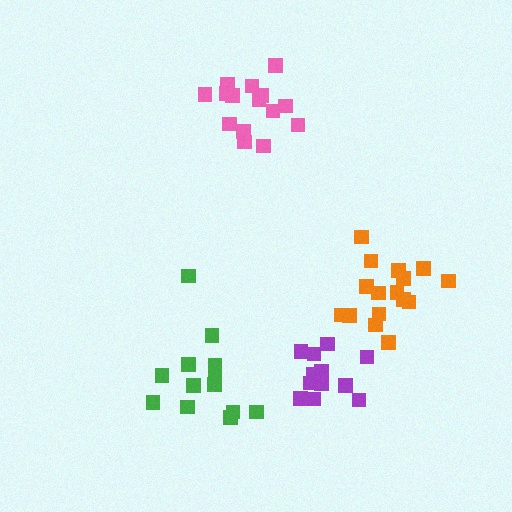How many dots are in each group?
Group 1: 15 dots, Group 2: 12 dots, Group 3: 16 dots, Group 4: 13 dots (56 total).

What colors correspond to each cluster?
The clusters are colored: pink, purple, orange, green.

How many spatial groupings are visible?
There are 4 spatial groupings.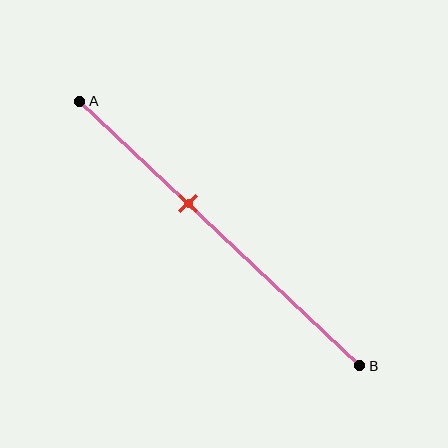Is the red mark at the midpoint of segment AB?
No, the mark is at about 40% from A, not at the 50% midpoint.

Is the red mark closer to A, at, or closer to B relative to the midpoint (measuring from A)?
The red mark is closer to point A than the midpoint of segment AB.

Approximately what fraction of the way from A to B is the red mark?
The red mark is approximately 40% of the way from A to B.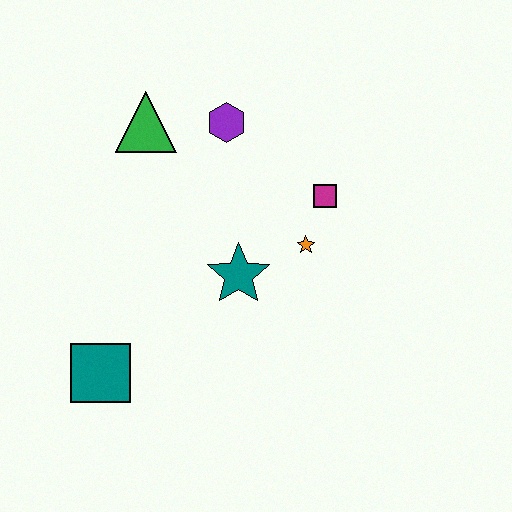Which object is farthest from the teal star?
The green triangle is farthest from the teal star.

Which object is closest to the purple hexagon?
The green triangle is closest to the purple hexagon.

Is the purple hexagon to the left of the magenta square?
Yes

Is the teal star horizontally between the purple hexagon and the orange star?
Yes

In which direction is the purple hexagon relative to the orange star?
The purple hexagon is above the orange star.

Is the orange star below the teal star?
No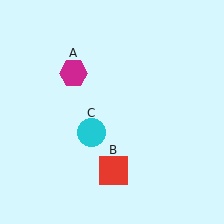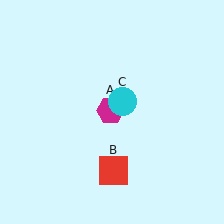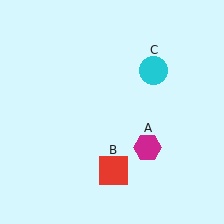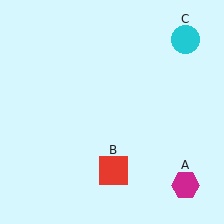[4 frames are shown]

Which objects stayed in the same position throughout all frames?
Red square (object B) remained stationary.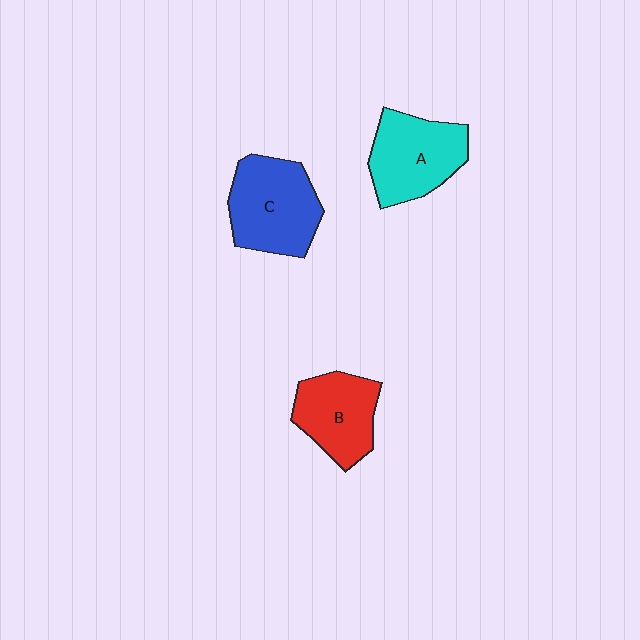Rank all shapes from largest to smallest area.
From largest to smallest: C (blue), A (cyan), B (red).